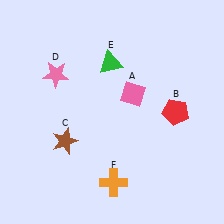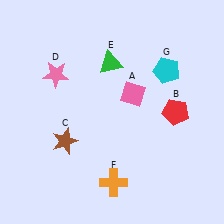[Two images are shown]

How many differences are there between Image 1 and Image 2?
There is 1 difference between the two images.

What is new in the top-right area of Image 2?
A cyan pentagon (G) was added in the top-right area of Image 2.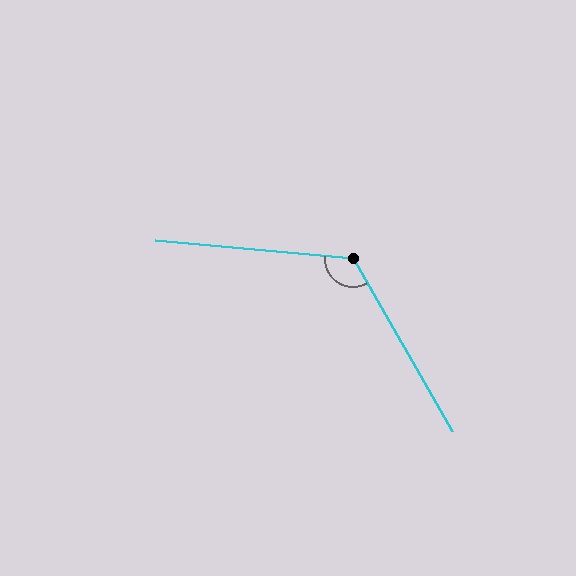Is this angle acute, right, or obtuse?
It is obtuse.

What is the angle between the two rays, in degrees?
Approximately 125 degrees.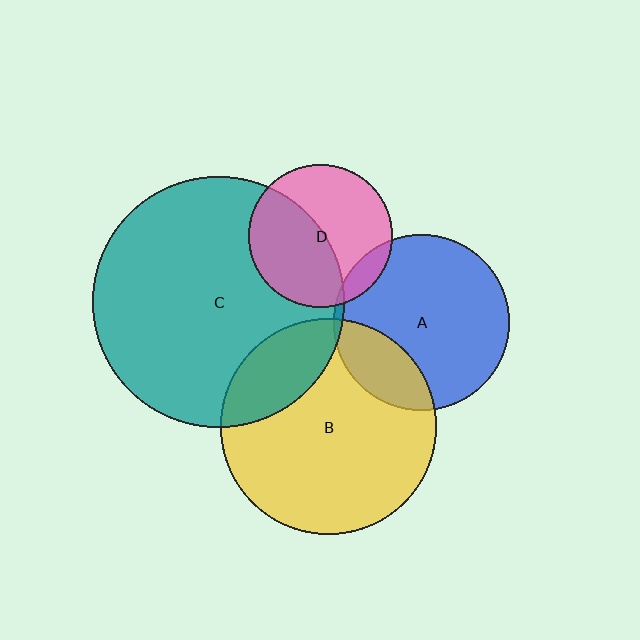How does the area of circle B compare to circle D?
Approximately 2.3 times.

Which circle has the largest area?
Circle C (teal).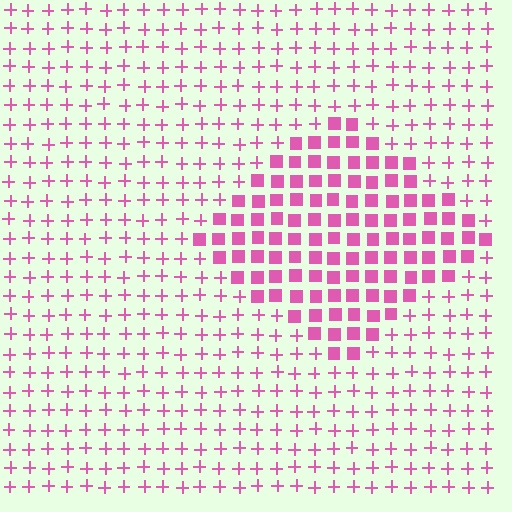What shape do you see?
I see a diamond.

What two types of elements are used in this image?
The image uses squares inside the diamond region and plus signs outside it.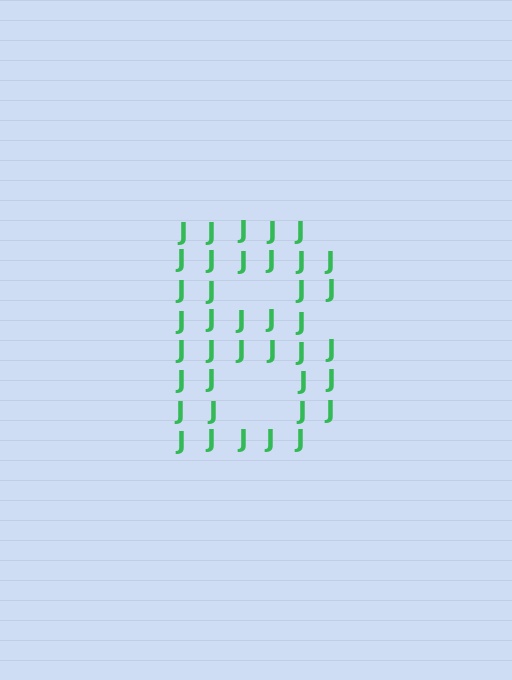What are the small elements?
The small elements are letter J's.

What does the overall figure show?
The overall figure shows the letter B.